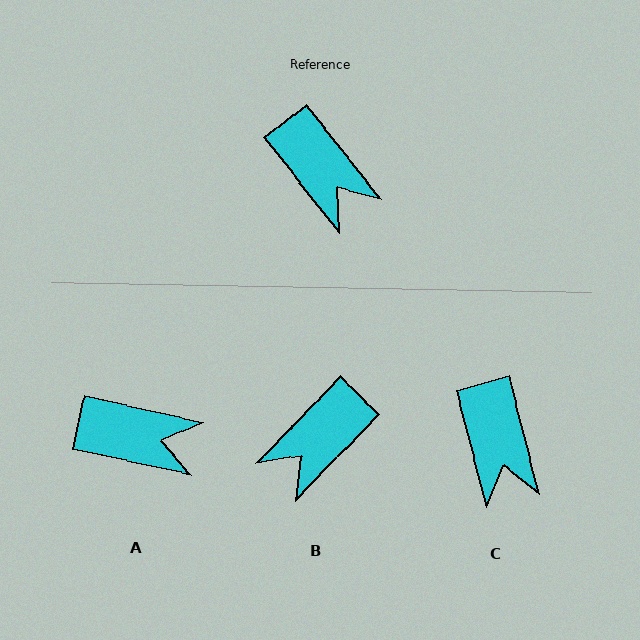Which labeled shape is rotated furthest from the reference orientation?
B, about 82 degrees away.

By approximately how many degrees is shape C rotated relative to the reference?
Approximately 24 degrees clockwise.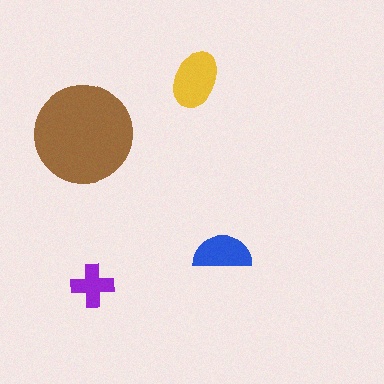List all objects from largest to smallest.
The brown circle, the yellow ellipse, the blue semicircle, the purple cross.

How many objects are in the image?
There are 4 objects in the image.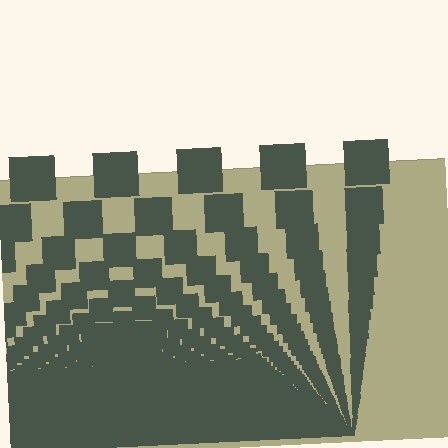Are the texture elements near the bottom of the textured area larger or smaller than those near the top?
Smaller. The gradient is inverted — elements near the bottom are smaller and denser.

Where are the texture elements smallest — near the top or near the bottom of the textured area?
Near the bottom.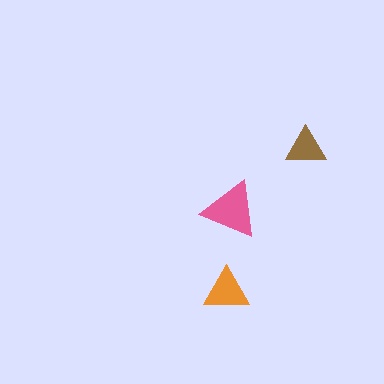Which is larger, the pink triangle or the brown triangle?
The pink one.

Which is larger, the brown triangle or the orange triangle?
The orange one.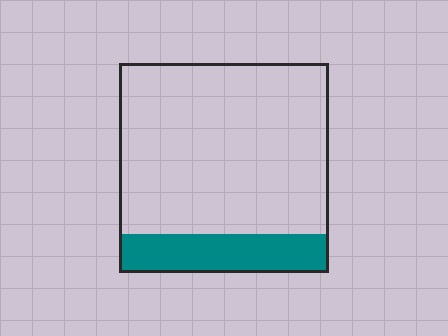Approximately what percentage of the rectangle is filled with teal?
Approximately 20%.